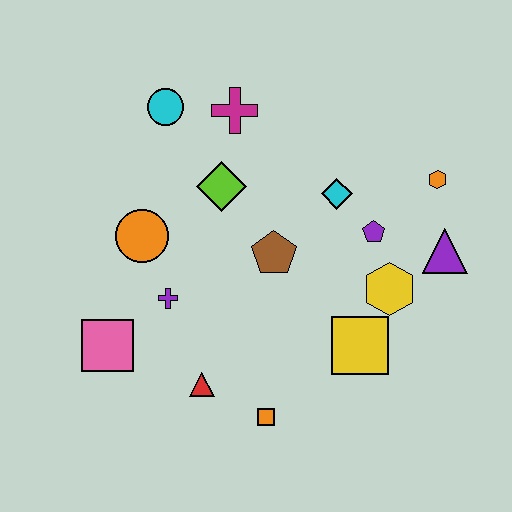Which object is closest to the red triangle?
The orange square is closest to the red triangle.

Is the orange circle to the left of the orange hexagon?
Yes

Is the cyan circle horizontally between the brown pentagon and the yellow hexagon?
No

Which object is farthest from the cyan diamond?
The pink square is farthest from the cyan diamond.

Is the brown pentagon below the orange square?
No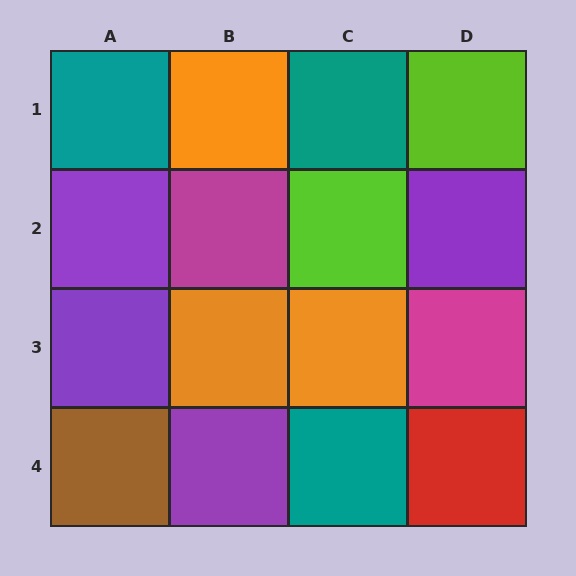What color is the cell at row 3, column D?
Magenta.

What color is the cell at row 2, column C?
Lime.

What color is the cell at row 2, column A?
Purple.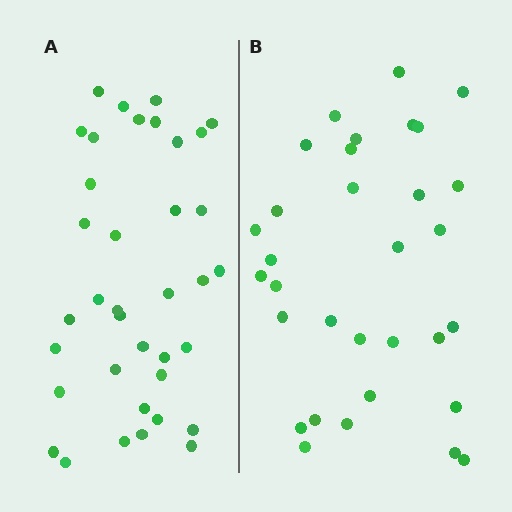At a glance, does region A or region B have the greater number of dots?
Region A (the left region) has more dots.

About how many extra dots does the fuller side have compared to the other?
Region A has about 5 more dots than region B.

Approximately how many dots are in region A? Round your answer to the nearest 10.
About 40 dots. (The exact count is 37, which rounds to 40.)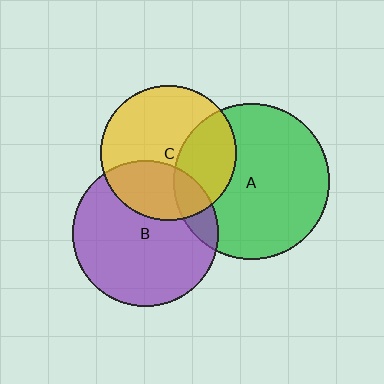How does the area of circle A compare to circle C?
Approximately 1.3 times.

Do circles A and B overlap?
Yes.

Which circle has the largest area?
Circle A (green).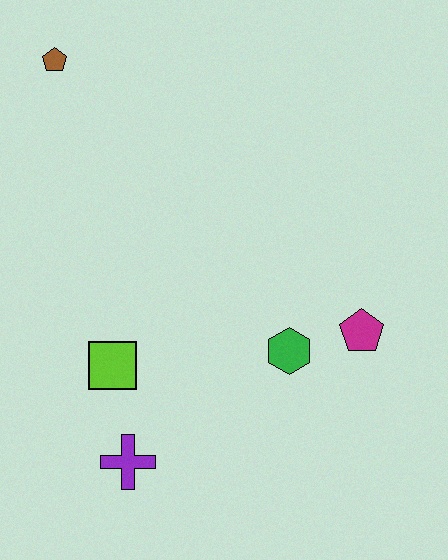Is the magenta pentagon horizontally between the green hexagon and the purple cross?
No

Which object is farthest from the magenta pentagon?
The brown pentagon is farthest from the magenta pentagon.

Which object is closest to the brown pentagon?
The lime square is closest to the brown pentagon.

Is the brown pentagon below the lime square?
No